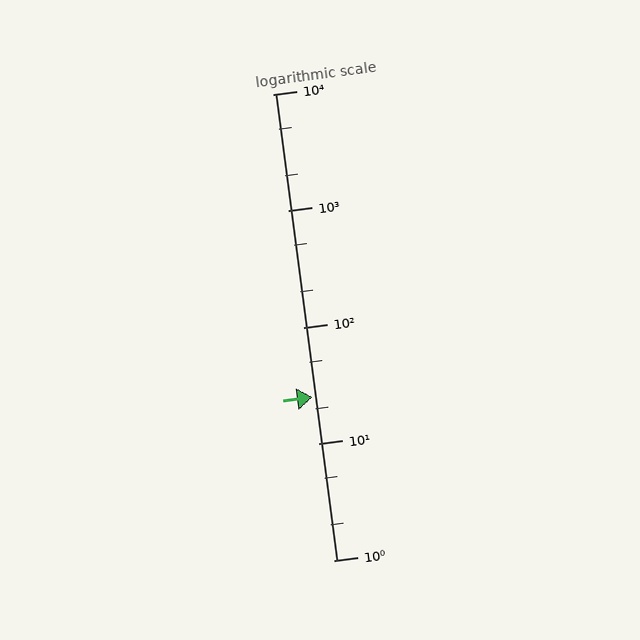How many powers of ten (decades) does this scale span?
The scale spans 4 decades, from 1 to 10000.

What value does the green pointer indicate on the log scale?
The pointer indicates approximately 25.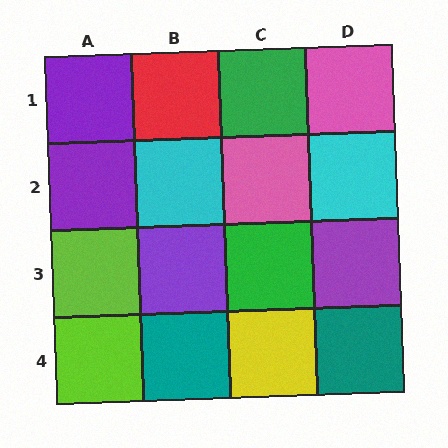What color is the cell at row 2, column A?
Purple.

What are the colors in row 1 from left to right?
Purple, red, green, pink.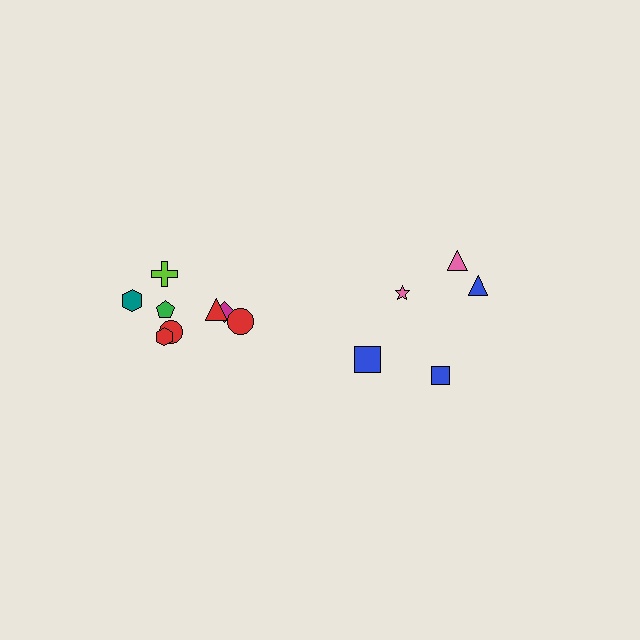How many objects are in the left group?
There are 8 objects.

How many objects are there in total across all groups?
There are 13 objects.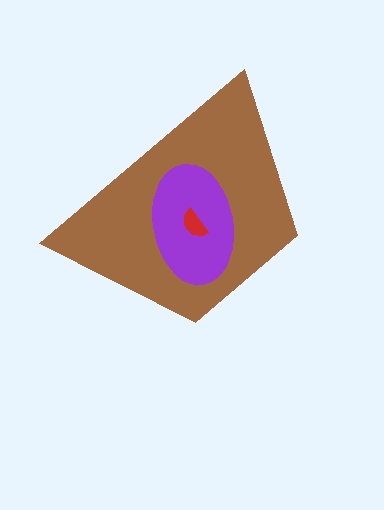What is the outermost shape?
The brown trapezoid.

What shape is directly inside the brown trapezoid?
The purple ellipse.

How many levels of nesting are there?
3.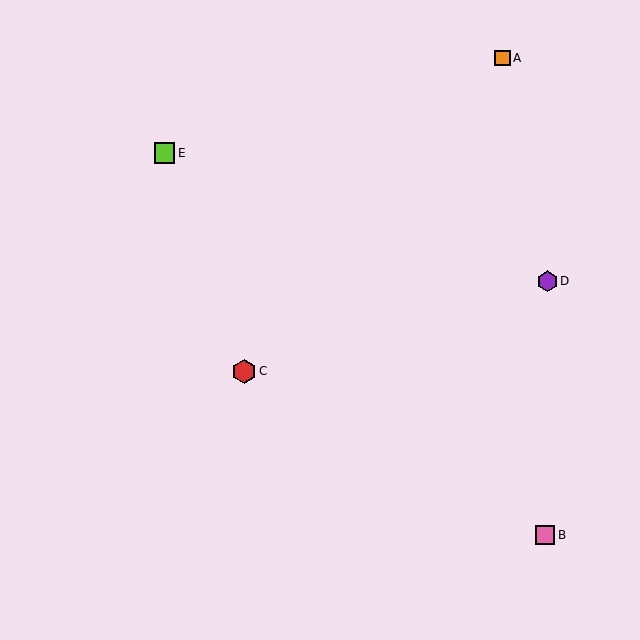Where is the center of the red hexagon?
The center of the red hexagon is at (244, 371).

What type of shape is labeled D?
Shape D is a purple hexagon.